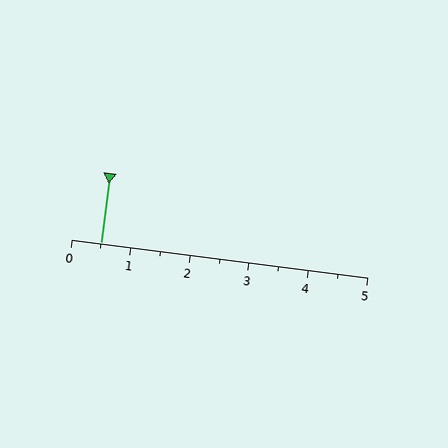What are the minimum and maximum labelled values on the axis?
The axis runs from 0 to 5.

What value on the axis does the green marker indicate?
The marker indicates approximately 0.5.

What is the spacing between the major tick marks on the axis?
The major ticks are spaced 1 apart.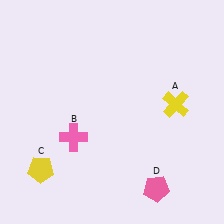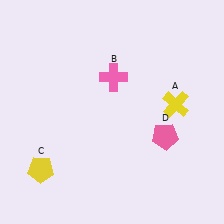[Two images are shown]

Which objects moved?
The objects that moved are: the pink cross (B), the pink pentagon (D).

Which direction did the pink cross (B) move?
The pink cross (B) moved up.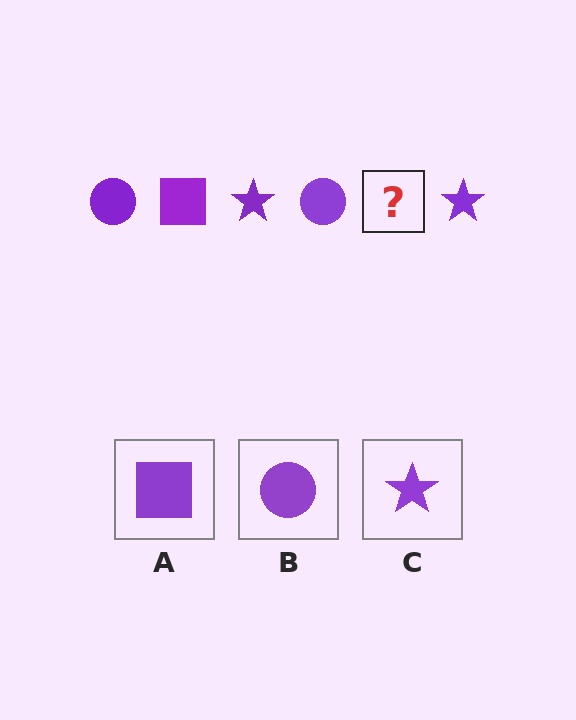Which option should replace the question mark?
Option A.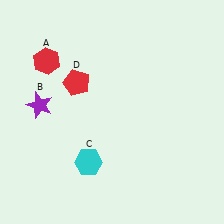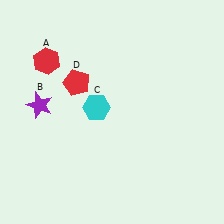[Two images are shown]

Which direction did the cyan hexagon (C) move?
The cyan hexagon (C) moved up.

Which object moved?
The cyan hexagon (C) moved up.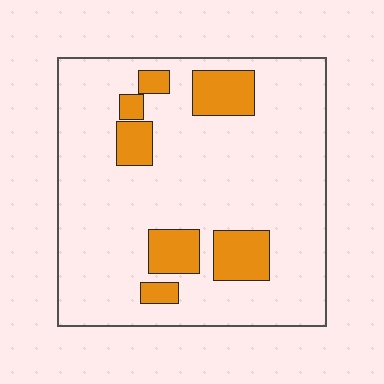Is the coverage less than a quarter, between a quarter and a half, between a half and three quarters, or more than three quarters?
Less than a quarter.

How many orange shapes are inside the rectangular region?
7.